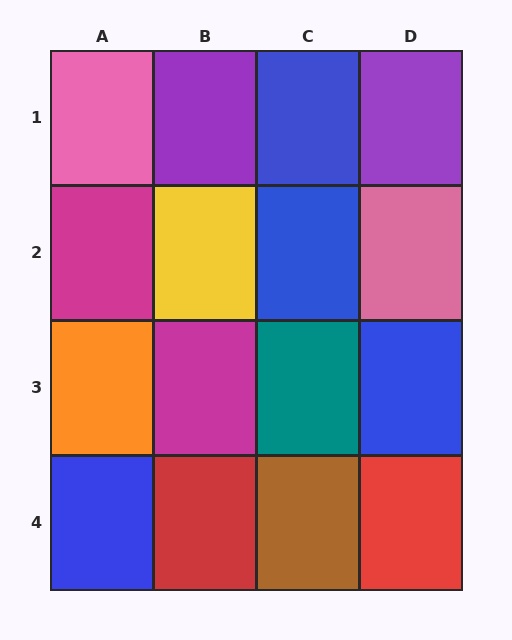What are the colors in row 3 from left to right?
Orange, magenta, teal, blue.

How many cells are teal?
1 cell is teal.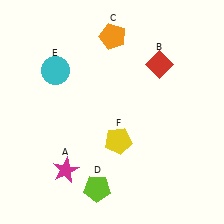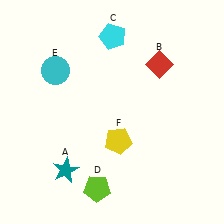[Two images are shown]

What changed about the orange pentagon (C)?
In Image 1, C is orange. In Image 2, it changed to cyan.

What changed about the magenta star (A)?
In Image 1, A is magenta. In Image 2, it changed to teal.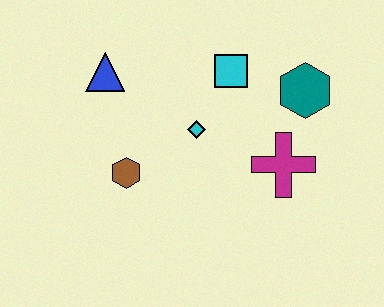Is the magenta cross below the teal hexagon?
Yes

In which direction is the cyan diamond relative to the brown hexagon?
The cyan diamond is to the right of the brown hexagon.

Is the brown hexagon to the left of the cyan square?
Yes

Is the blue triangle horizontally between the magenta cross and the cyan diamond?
No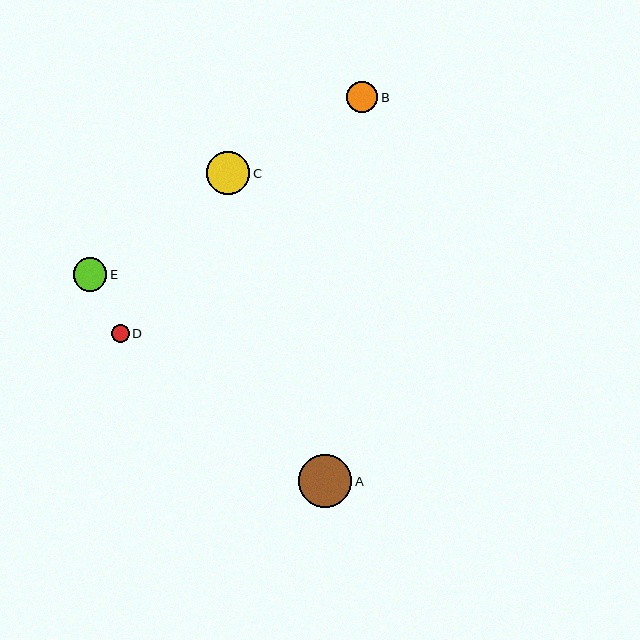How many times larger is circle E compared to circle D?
Circle E is approximately 1.9 times the size of circle D.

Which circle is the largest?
Circle A is the largest with a size of approximately 53 pixels.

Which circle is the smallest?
Circle D is the smallest with a size of approximately 18 pixels.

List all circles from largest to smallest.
From largest to smallest: A, C, E, B, D.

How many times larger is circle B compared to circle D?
Circle B is approximately 1.8 times the size of circle D.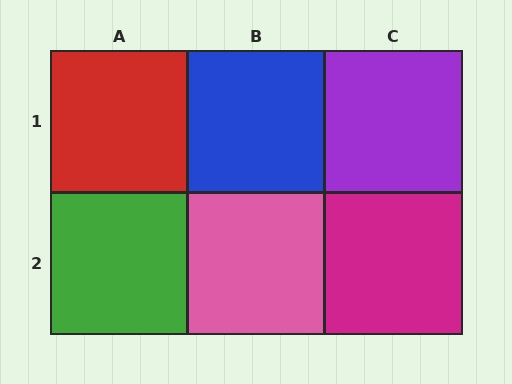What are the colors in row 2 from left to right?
Green, pink, magenta.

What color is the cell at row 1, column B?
Blue.